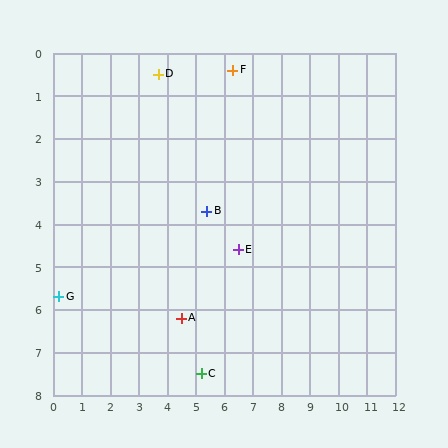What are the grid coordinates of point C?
Point C is at approximately (5.2, 7.5).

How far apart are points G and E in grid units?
Points G and E are about 6.4 grid units apart.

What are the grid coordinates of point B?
Point B is at approximately (5.4, 3.7).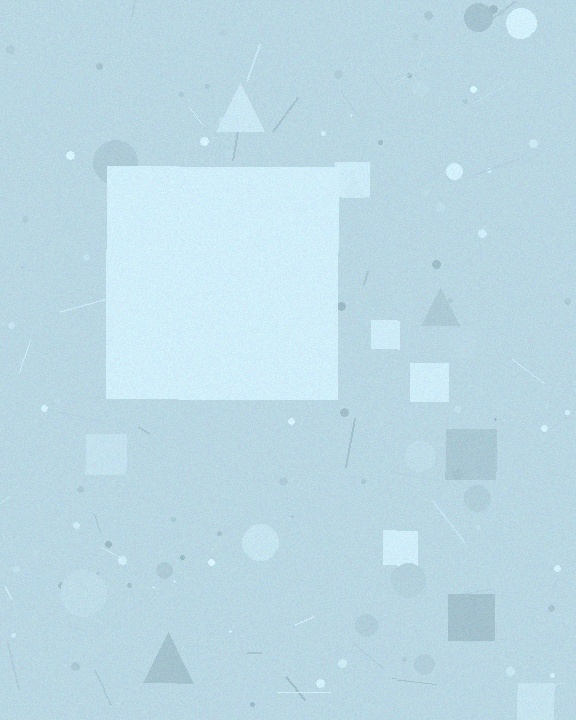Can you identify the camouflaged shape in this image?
The camouflaged shape is a square.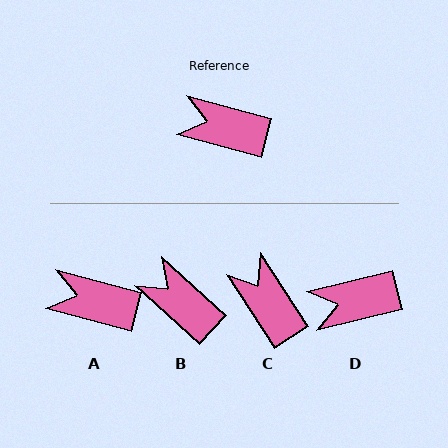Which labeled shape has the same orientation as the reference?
A.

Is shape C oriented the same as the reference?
No, it is off by about 42 degrees.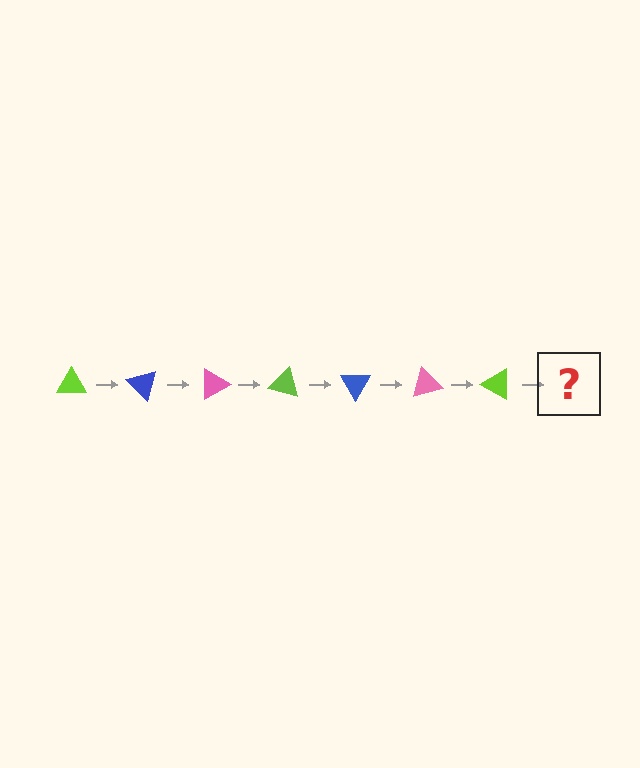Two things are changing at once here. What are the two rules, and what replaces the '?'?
The two rules are that it rotates 45 degrees each step and the color cycles through lime, blue, and pink. The '?' should be a blue triangle, rotated 315 degrees from the start.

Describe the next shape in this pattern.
It should be a blue triangle, rotated 315 degrees from the start.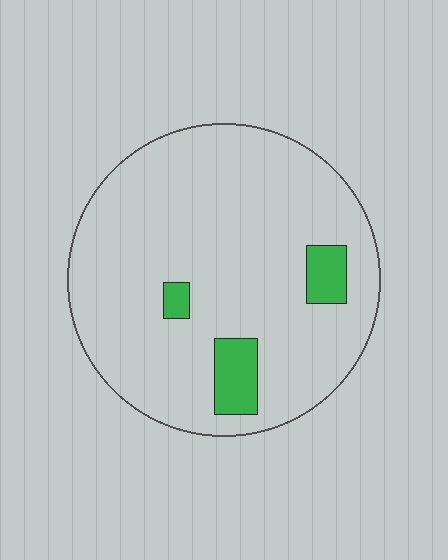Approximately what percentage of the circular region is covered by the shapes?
Approximately 10%.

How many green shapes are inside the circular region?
3.